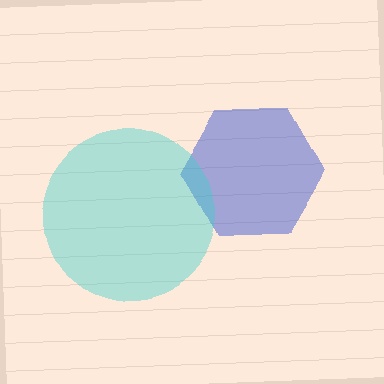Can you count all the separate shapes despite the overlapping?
Yes, there are 2 separate shapes.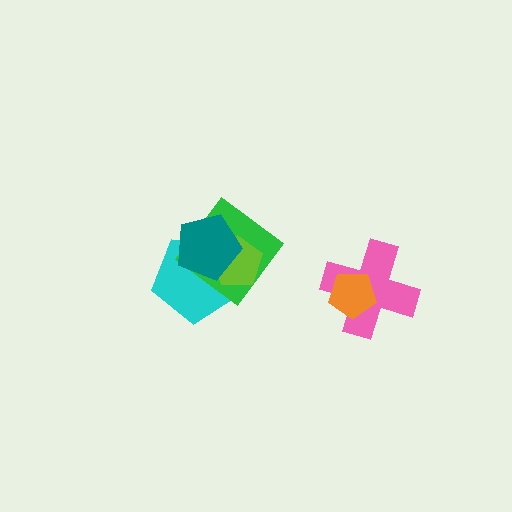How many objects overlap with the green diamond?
3 objects overlap with the green diamond.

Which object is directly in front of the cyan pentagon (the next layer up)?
The green diamond is directly in front of the cyan pentagon.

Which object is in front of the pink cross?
The orange pentagon is in front of the pink cross.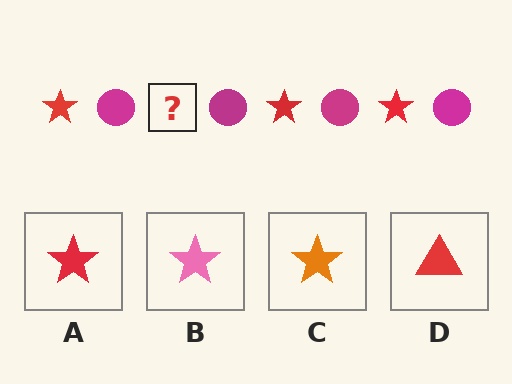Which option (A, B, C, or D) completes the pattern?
A.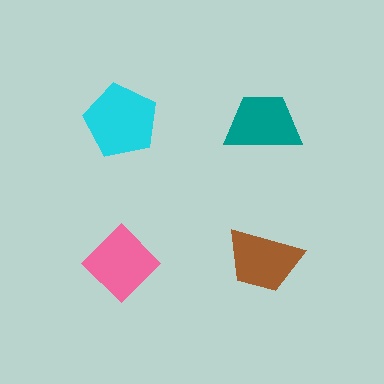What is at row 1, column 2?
A teal trapezoid.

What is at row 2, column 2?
A brown trapezoid.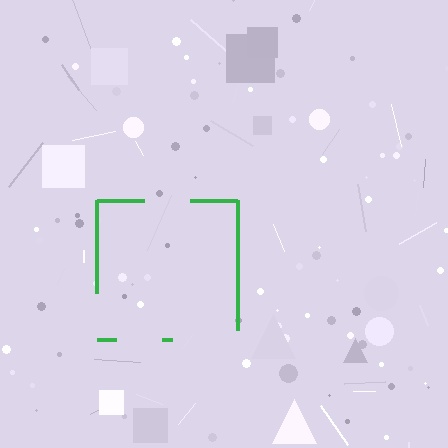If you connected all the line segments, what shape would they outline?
They would outline a square.